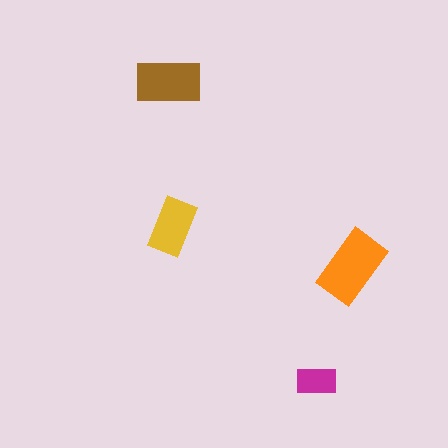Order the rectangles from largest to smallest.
the orange one, the brown one, the yellow one, the magenta one.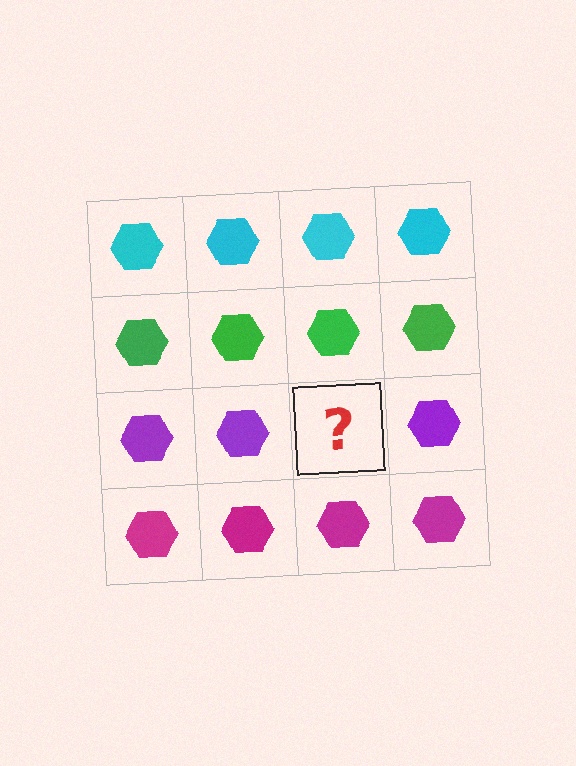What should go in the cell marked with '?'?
The missing cell should contain a purple hexagon.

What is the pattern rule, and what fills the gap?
The rule is that each row has a consistent color. The gap should be filled with a purple hexagon.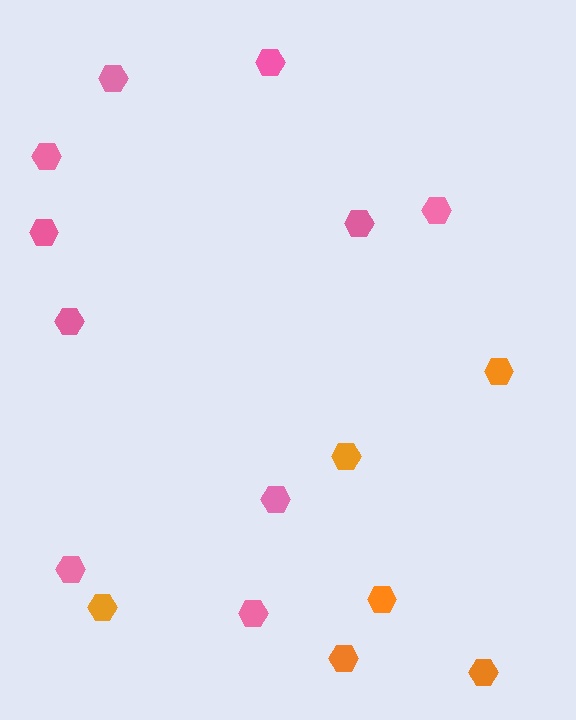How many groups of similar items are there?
There are 2 groups: one group of pink hexagons (10) and one group of orange hexagons (6).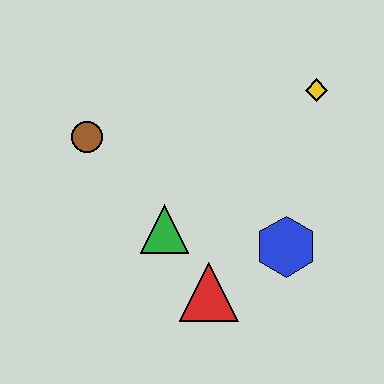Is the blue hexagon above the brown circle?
No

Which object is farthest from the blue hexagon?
The brown circle is farthest from the blue hexagon.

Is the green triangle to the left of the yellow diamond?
Yes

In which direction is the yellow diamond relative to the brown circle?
The yellow diamond is to the right of the brown circle.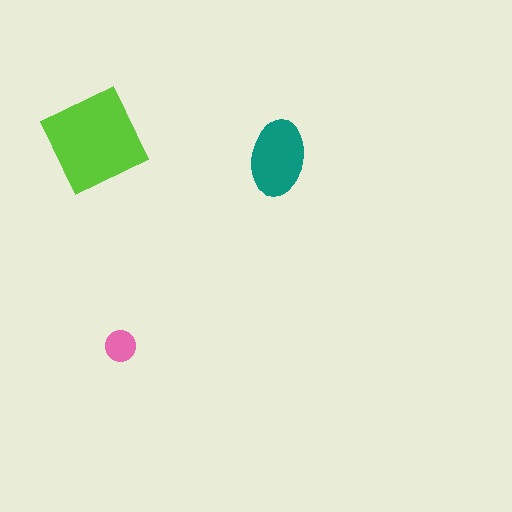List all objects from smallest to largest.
The pink circle, the teal ellipse, the lime square.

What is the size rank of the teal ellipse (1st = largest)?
2nd.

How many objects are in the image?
There are 3 objects in the image.